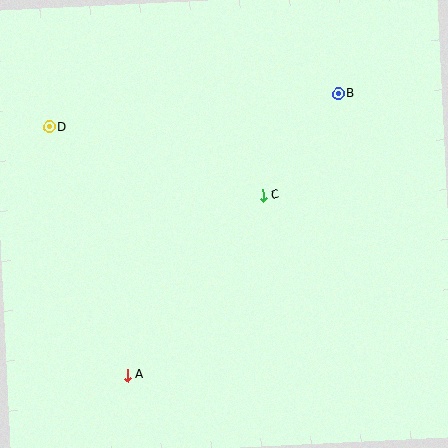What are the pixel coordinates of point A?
Point A is at (127, 375).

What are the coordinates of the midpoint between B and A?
The midpoint between B and A is at (233, 234).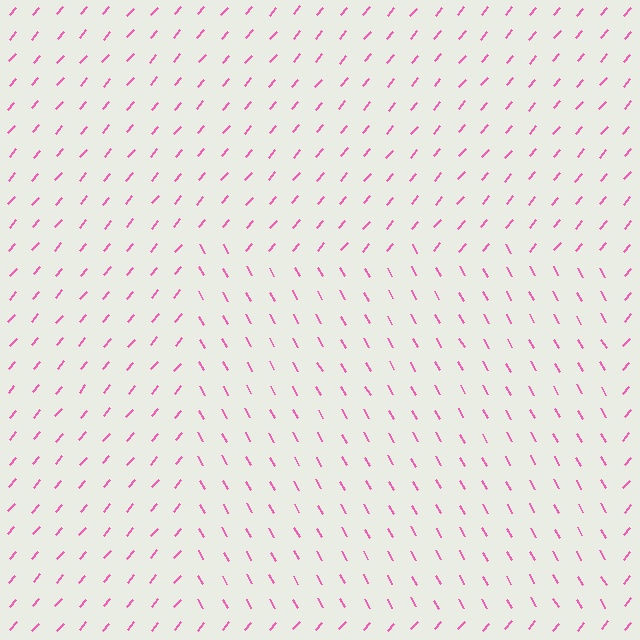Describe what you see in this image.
The image is filled with small pink line segments. A rectangle region in the image has lines oriented differently from the surrounding lines, creating a visible texture boundary.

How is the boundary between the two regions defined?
The boundary is defined purely by a change in line orientation (approximately 70 degrees difference). All lines are the same color and thickness.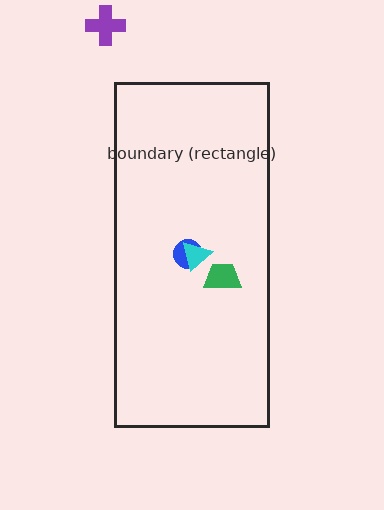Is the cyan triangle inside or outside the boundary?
Inside.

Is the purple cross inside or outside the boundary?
Outside.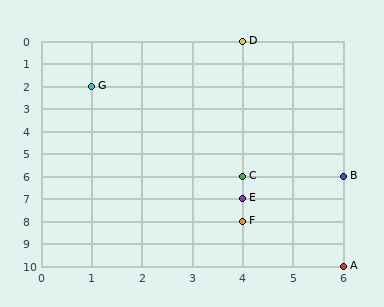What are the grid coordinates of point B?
Point B is at grid coordinates (6, 6).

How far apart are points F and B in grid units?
Points F and B are 2 columns and 2 rows apart (about 2.8 grid units diagonally).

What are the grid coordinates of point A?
Point A is at grid coordinates (6, 10).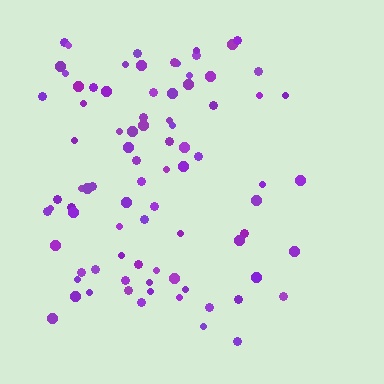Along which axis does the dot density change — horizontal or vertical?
Horizontal.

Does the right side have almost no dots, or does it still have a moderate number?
Still a moderate number, just noticeably fewer than the left.